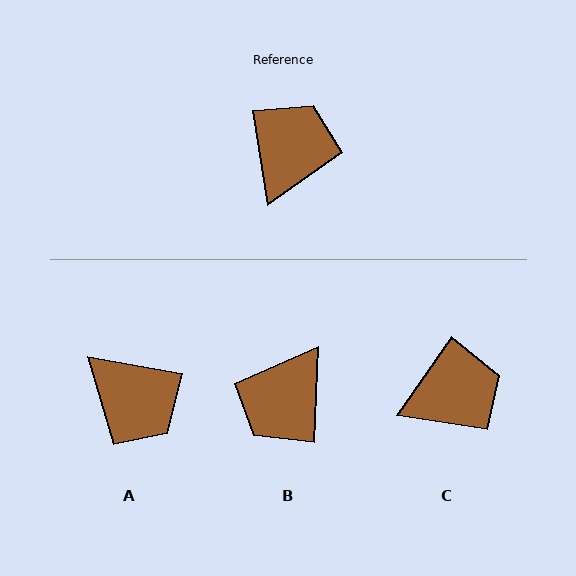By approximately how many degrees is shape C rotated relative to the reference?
Approximately 44 degrees clockwise.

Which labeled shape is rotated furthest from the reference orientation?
B, about 168 degrees away.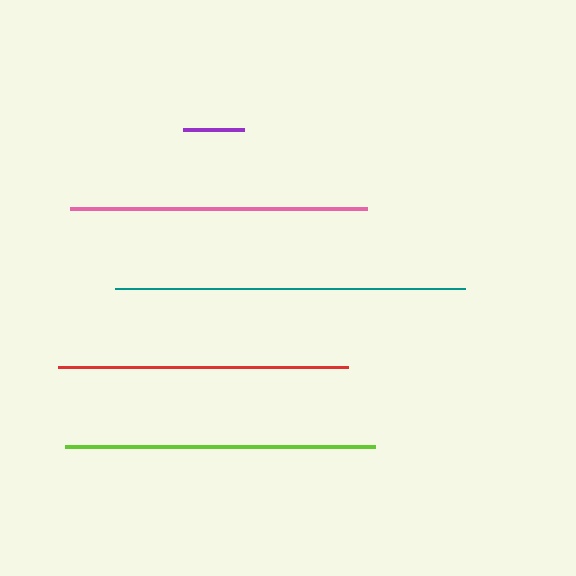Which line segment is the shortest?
The purple line is the shortest at approximately 61 pixels.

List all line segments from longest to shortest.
From longest to shortest: teal, lime, pink, red, purple.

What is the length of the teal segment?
The teal segment is approximately 350 pixels long.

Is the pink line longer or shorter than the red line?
The pink line is longer than the red line.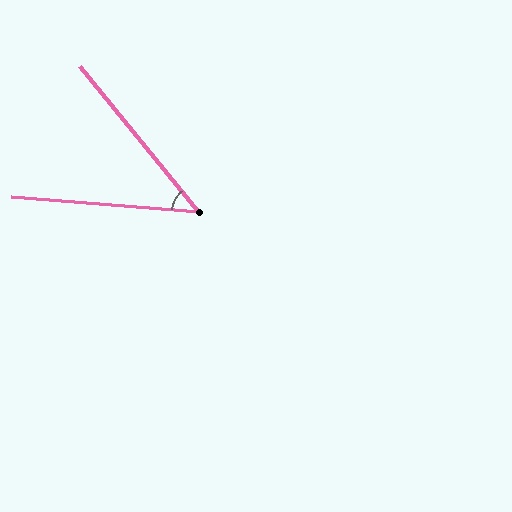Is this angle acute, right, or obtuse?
It is acute.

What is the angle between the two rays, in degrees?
Approximately 46 degrees.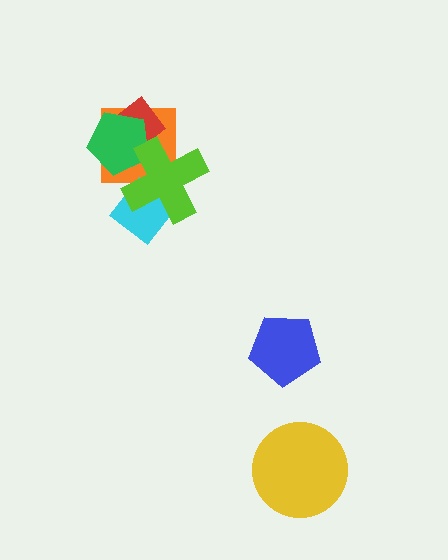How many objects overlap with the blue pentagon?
0 objects overlap with the blue pentagon.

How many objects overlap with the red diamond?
3 objects overlap with the red diamond.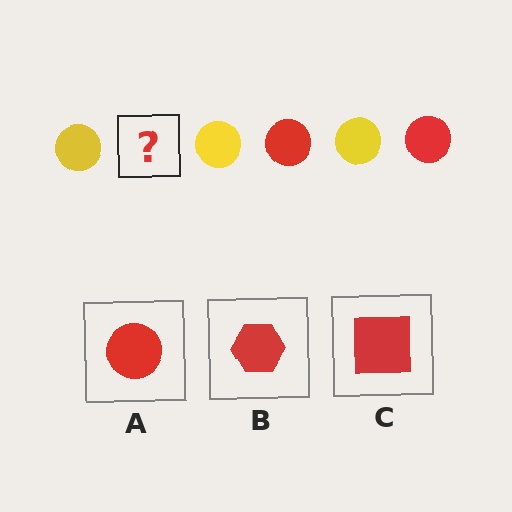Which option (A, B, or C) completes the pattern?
A.